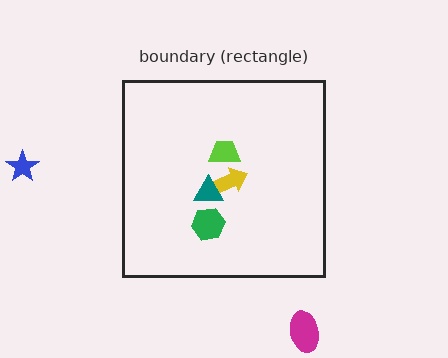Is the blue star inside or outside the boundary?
Outside.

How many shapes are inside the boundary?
4 inside, 2 outside.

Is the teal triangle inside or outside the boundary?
Inside.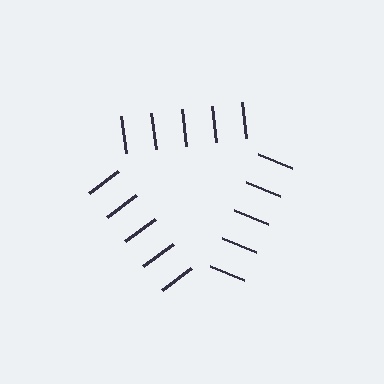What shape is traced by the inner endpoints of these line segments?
An illusory triangle — the line segments terminate on its edges but no continuous stroke is drawn.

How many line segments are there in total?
15 — 5 along each of the 3 edges.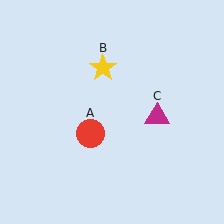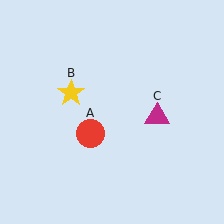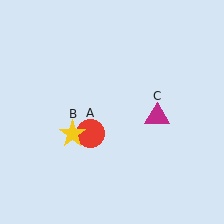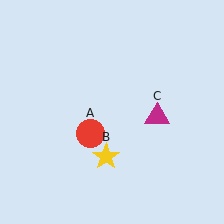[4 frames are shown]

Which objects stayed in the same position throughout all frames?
Red circle (object A) and magenta triangle (object C) remained stationary.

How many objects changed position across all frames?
1 object changed position: yellow star (object B).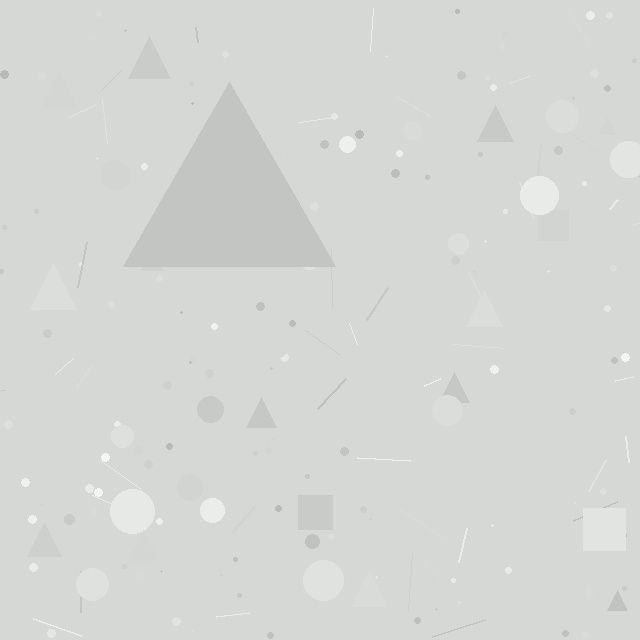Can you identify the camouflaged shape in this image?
The camouflaged shape is a triangle.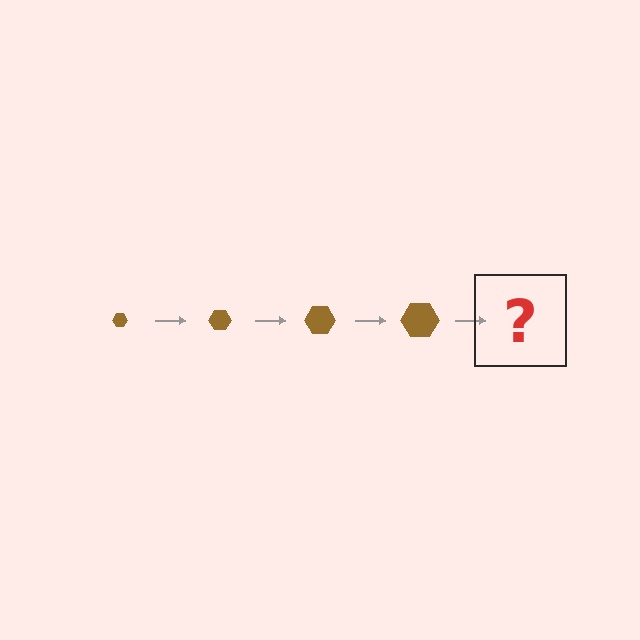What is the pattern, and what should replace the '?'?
The pattern is that the hexagon gets progressively larger each step. The '?' should be a brown hexagon, larger than the previous one.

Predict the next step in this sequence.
The next step is a brown hexagon, larger than the previous one.